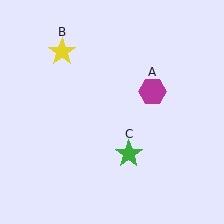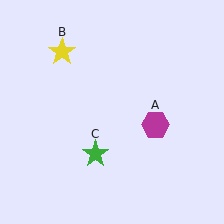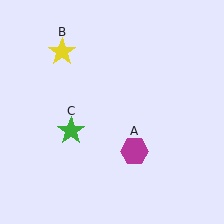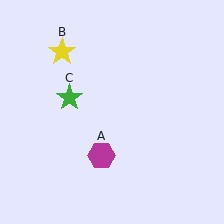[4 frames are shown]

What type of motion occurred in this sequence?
The magenta hexagon (object A), green star (object C) rotated clockwise around the center of the scene.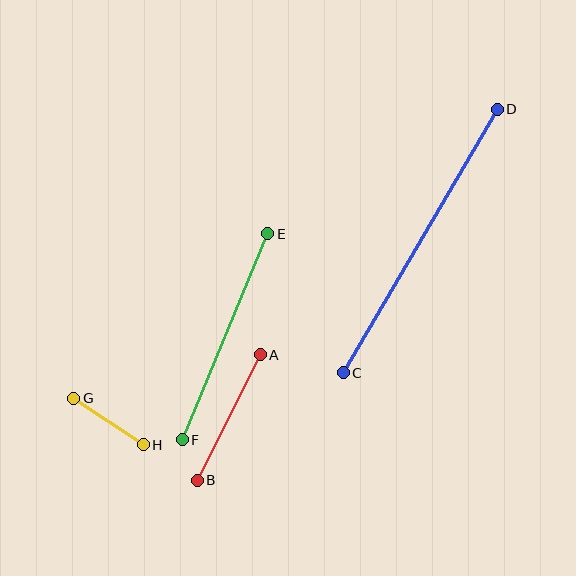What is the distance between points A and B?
The distance is approximately 140 pixels.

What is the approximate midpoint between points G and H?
The midpoint is at approximately (109, 421) pixels.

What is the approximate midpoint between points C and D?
The midpoint is at approximately (420, 241) pixels.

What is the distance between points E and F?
The distance is approximately 223 pixels.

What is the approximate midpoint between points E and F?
The midpoint is at approximately (225, 337) pixels.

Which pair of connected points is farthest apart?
Points C and D are farthest apart.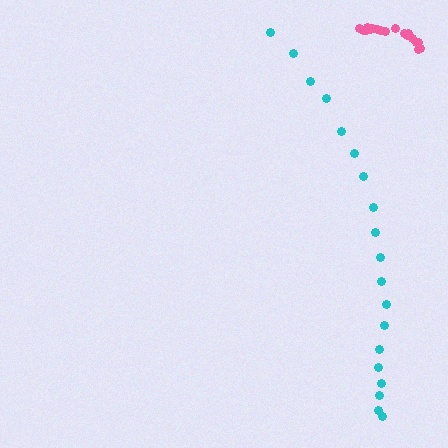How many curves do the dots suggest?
There are 2 distinct paths.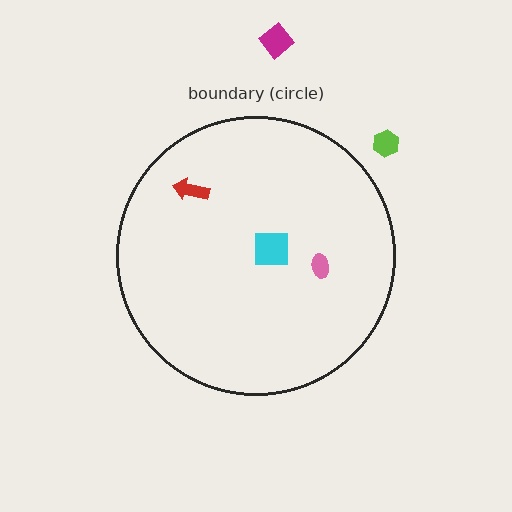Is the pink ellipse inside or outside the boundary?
Inside.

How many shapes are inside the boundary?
3 inside, 2 outside.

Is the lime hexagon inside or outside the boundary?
Outside.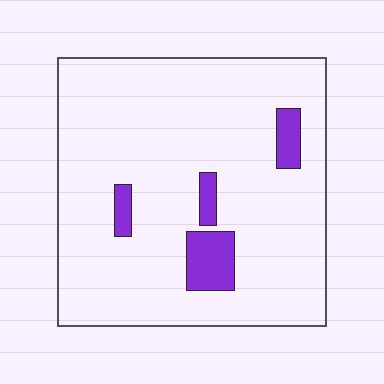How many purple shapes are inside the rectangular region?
4.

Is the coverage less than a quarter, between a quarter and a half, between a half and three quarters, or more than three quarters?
Less than a quarter.